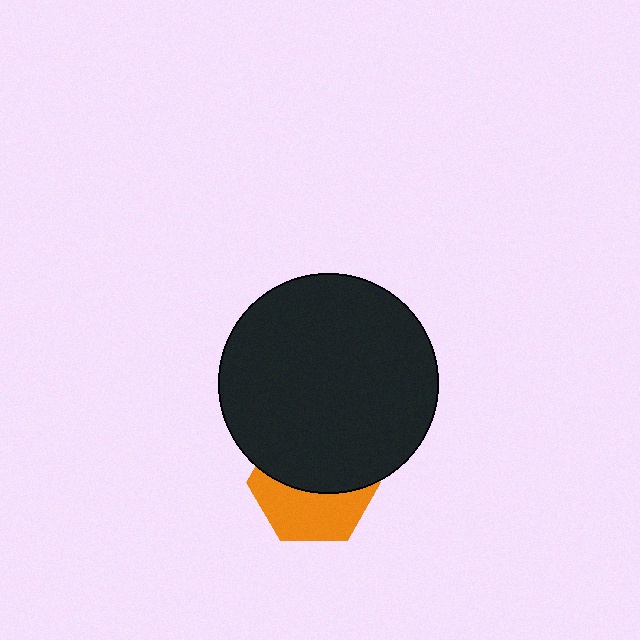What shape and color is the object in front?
The object in front is a black circle.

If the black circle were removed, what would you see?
You would see the complete orange hexagon.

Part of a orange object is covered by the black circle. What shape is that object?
It is a hexagon.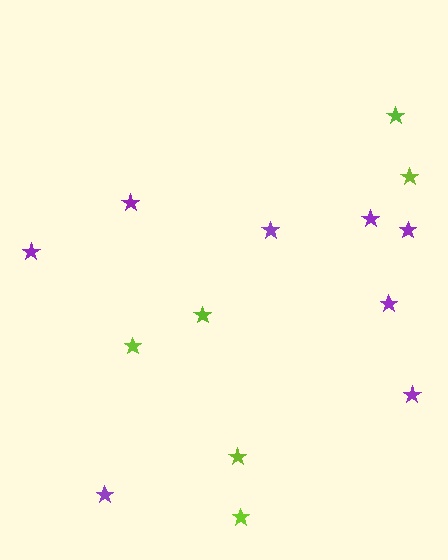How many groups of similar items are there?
There are 2 groups: one group of purple stars (8) and one group of lime stars (6).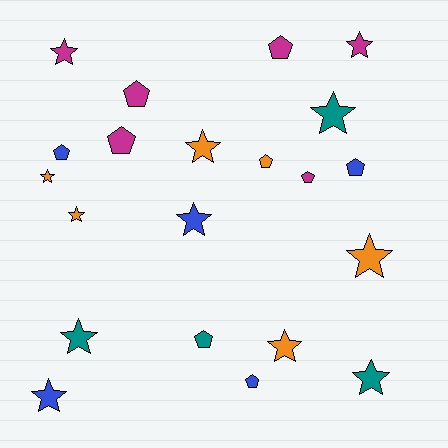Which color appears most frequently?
Magenta, with 6 objects.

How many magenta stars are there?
There are 2 magenta stars.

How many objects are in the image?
There are 21 objects.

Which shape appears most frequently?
Star, with 12 objects.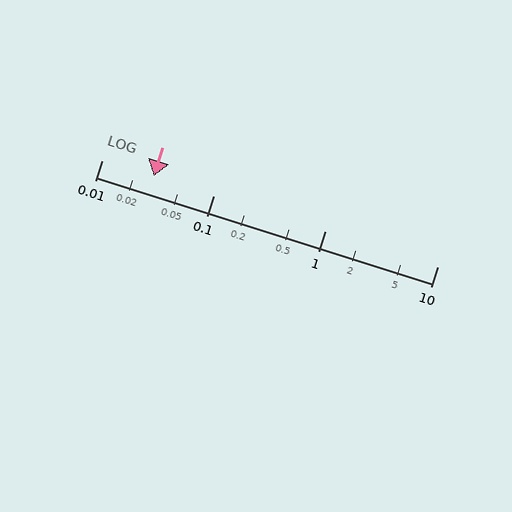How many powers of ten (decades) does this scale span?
The scale spans 3 decades, from 0.01 to 10.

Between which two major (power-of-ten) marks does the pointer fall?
The pointer is between 0.01 and 0.1.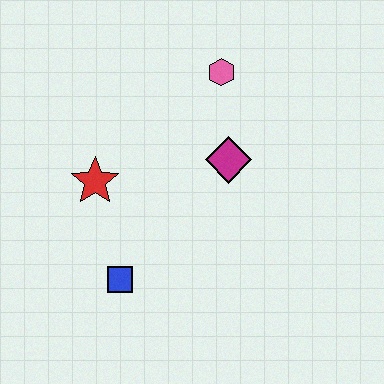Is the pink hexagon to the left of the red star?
No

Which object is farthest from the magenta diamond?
The blue square is farthest from the magenta diamond.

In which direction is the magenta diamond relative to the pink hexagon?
The magenta diamond is below the pink hexagon.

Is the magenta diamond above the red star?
Yes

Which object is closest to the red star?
The blue square is closest to the red star.